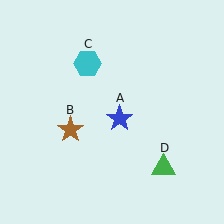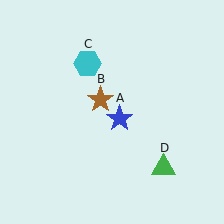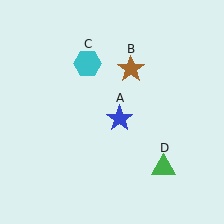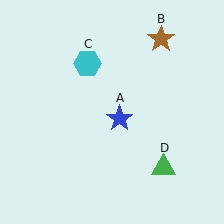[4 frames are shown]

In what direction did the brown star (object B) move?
The brown star (object B) moved up and to the right.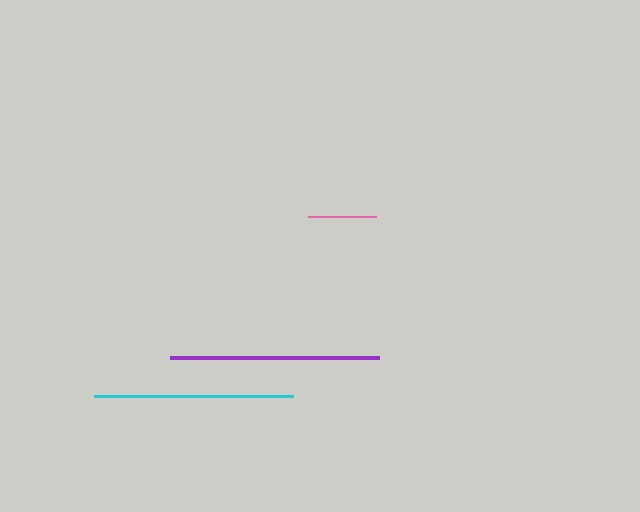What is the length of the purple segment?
The purple segment is approximately 209 pixels long.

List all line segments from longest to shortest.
From longest to shortest: purple, cyan, pink.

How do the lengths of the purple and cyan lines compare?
The purple and cyan lines are approximately the same length.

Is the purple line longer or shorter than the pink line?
The purple line is longer than the pink line.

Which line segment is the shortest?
The pink line is the shortest at approximately 69 pixels.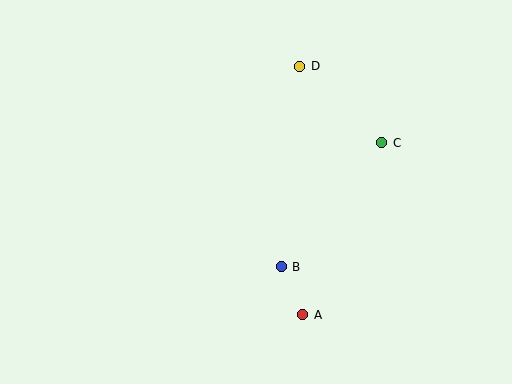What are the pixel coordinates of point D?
Point D is at (300, 66).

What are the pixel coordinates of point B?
Point B is at (281, 267).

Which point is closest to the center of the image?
Point B at (281, 267) is closest to the center.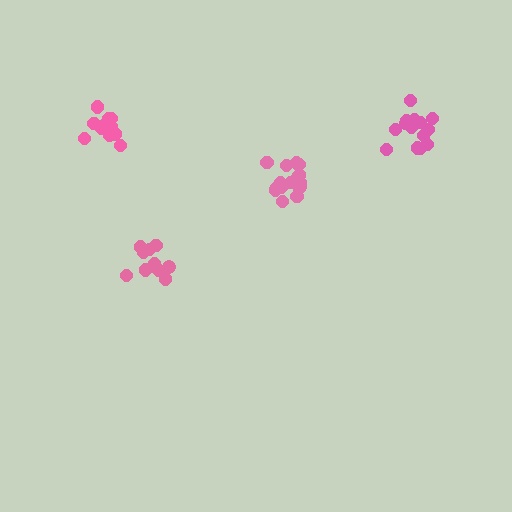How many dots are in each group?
Group 1: 12 dots, Group 2: 14 dots, Group 3: 16 dots, Group 4: 12 dots (54 total).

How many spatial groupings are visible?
There are 4 spatial groupings.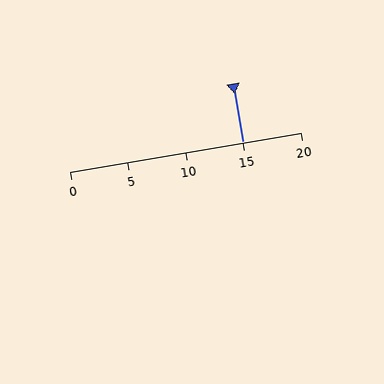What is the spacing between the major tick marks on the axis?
The major ticks are spaced 5 apart.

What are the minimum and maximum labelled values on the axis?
The axis runs from 0 to 20.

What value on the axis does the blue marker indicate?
The marker indicates approximately 15.